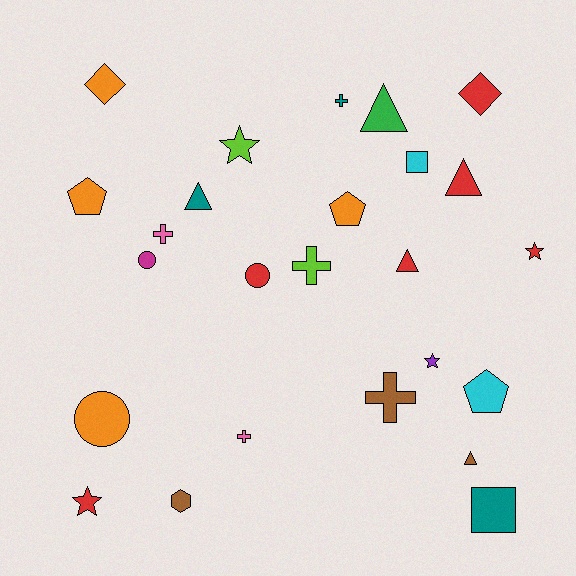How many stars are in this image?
There are 4 stars.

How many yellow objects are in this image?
There are no yellow objects.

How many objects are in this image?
There are 25 objects.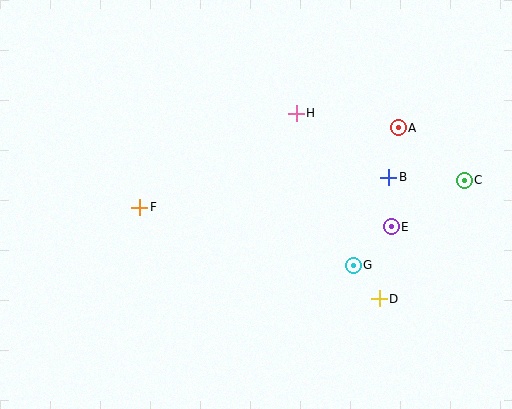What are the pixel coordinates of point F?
Point F is at (140, 207).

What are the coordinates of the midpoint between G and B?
The midpoint between G and B is at (371, 221).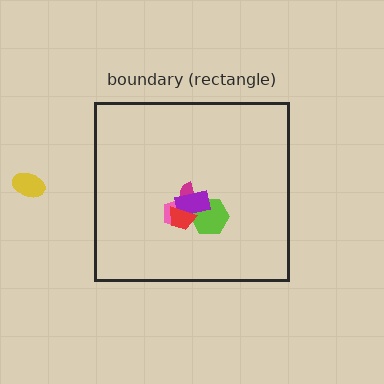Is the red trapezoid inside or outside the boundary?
Inside.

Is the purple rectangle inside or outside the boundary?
Inside.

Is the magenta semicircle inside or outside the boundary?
Inside.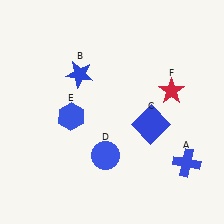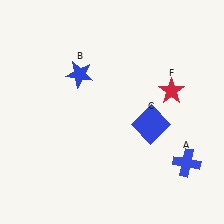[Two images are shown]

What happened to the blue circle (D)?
The blue circle (D) was removed in Image 2. It was in the bottom-left area of Image 1.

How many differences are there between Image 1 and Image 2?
There are 2 differences between the two images.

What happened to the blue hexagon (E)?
The blue hexagon (E) was removed in Image 2. It was in the bottom-left area of Image 1.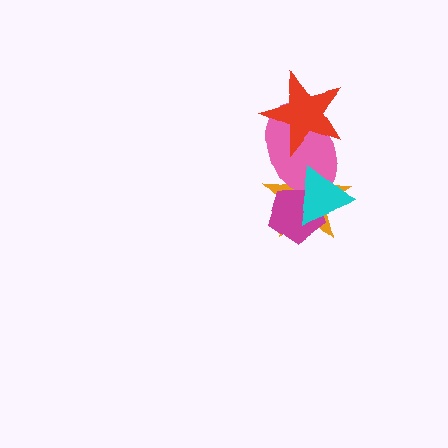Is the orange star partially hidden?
Yes, it is partially covered by another shape.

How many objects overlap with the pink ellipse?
4 objects overlap with the pink ellipse.